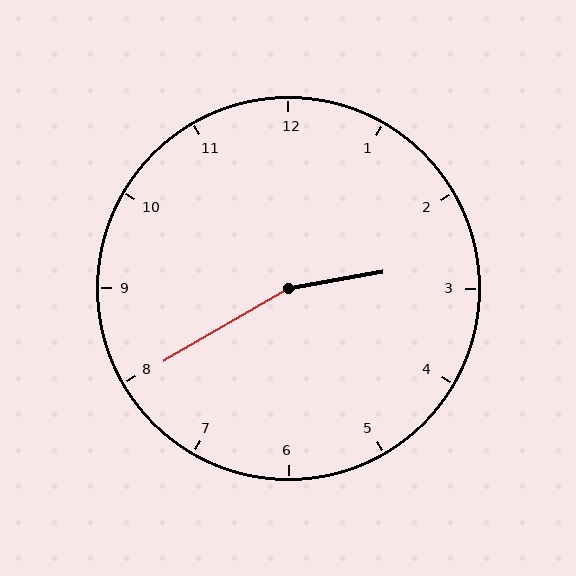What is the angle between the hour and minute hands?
Approximately 160 degrees.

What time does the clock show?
2:40.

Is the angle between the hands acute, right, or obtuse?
It is obtuse.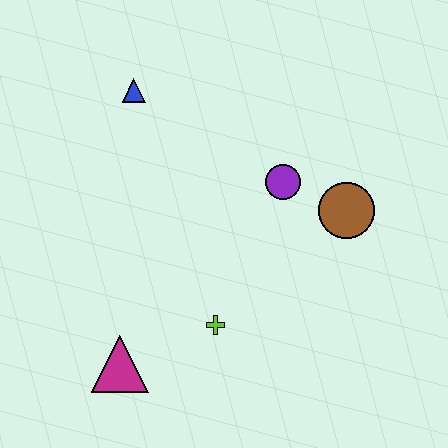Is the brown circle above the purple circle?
No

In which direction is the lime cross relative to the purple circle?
The lime cross is below the purple circle.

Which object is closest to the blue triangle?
The purple circle is closest to the blue triangle.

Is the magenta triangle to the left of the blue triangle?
Yes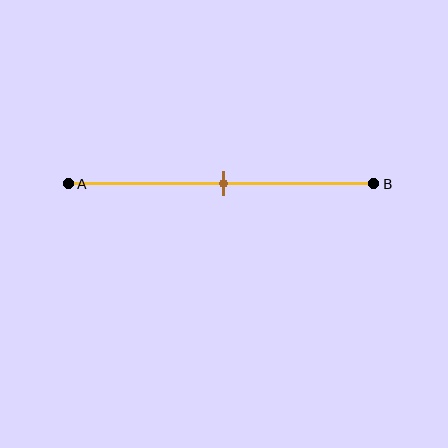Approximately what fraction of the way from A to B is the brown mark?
The brown mark is approximately 50% of the way from A to B.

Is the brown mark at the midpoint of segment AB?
Yes, the mark is approximately at the midpoint.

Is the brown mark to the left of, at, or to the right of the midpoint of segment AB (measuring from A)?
The brown mark is approximately at the midpoint of segment AB.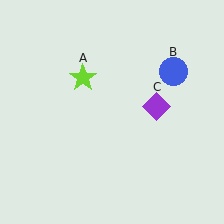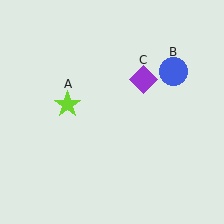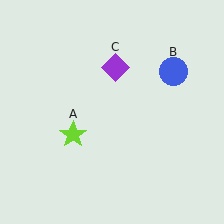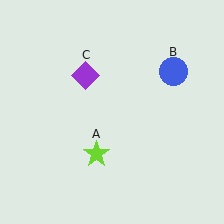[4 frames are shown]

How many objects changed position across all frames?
2 objects changed position: lime star (object A), purple diamond (object C).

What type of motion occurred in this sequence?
The lime star (object A), purple diamond (object C) rotated counterclockwise around the center of the scene.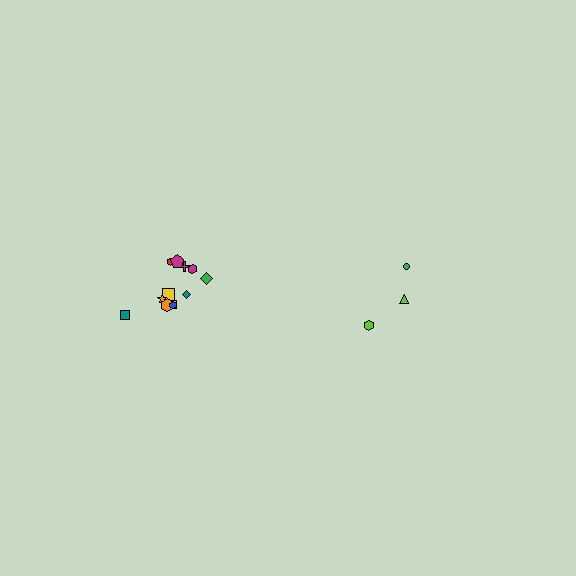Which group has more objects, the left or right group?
The left group.